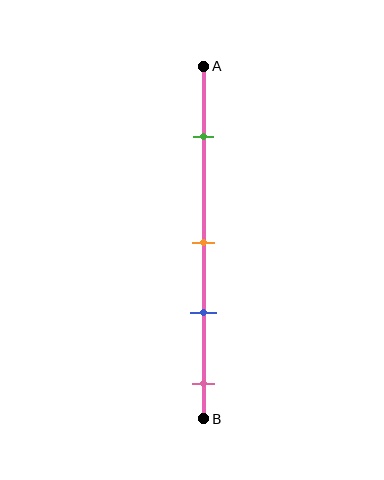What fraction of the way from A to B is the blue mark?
The blue mark is approximately 70% (0.7) of the way from A to B.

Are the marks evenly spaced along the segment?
No, the marks are not evenly spaced.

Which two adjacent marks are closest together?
The orange and blue marks are the closest adjacent pair.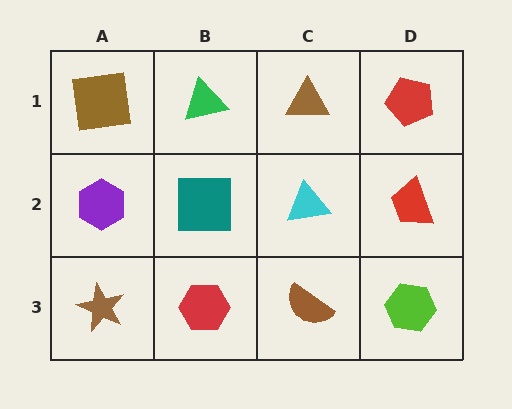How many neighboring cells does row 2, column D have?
3.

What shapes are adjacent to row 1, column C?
A cyan triangle (row 2, column C), a green triangle (row 1, column B), a red pentagon (row 1, column D).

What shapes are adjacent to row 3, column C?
A cyan triangle (row 2, column C), a red hexagon (row 3, column B), a lime hexagon (row 3, column D).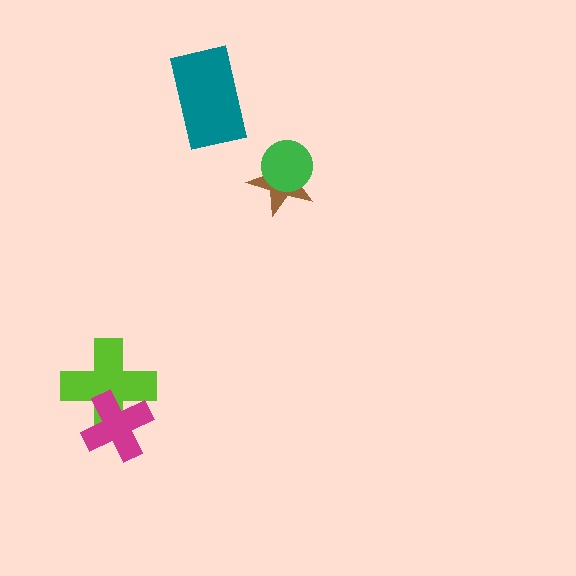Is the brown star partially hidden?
Yes, it is partially covered by another shape.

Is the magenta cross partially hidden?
No, no other shape covers it.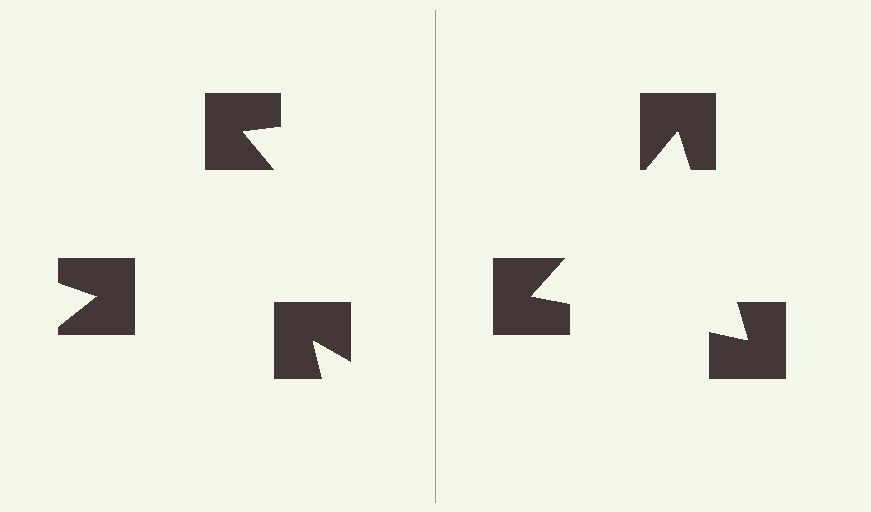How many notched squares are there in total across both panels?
6 — 3 on each side.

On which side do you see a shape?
An illusory triangle appears on the right side. On the left side the wedge cuts are rotated, so no coherent shape forms.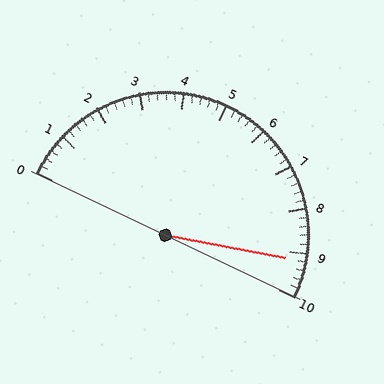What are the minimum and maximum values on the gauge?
The gauge ranges from 0 to 10.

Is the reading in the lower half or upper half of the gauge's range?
The reading is in the upper half of the range (0 to 10).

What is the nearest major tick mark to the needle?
The nearest major tick mark is 9.